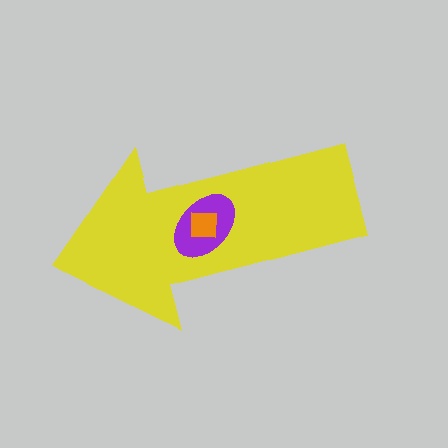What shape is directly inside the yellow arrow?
The purple ellipse.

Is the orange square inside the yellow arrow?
Yes.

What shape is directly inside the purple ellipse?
The orange square.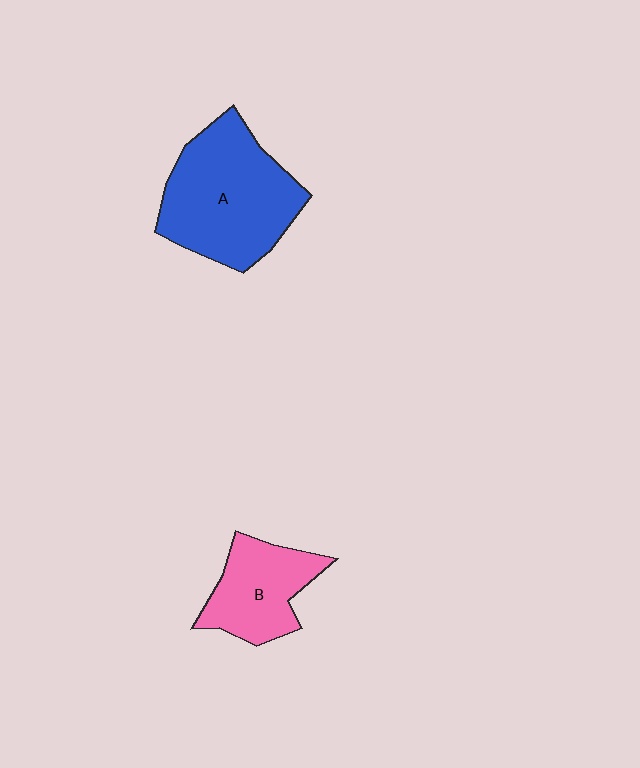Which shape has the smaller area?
Shape B (pink).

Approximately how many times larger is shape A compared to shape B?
Approximately 1.7 times.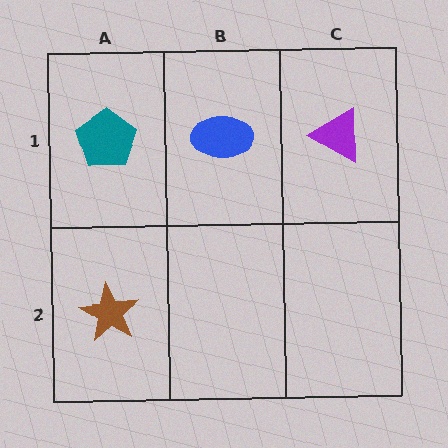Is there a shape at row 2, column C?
No, that cell is empty.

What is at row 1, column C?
A purple triangle.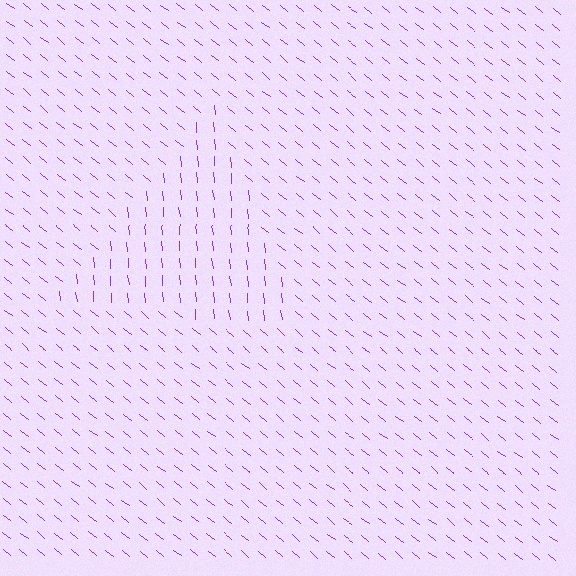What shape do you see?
I see a triangle.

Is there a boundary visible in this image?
Yes, there is a texture boundary formed by a change in line orientation.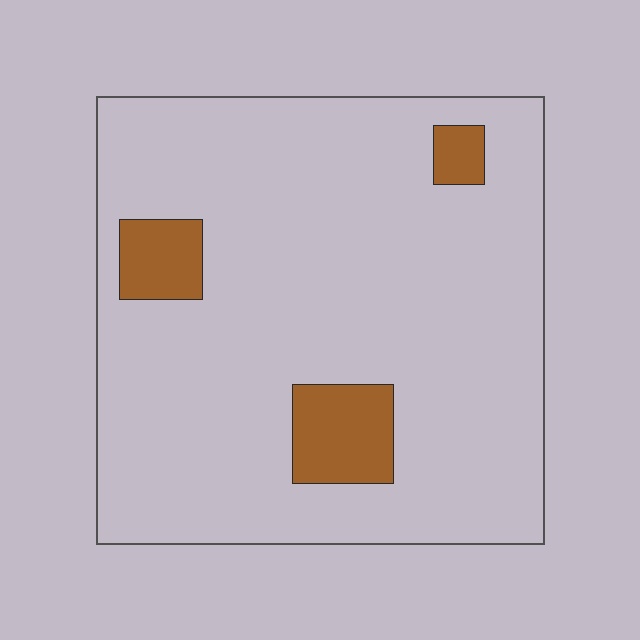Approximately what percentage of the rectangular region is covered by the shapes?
Approximately 10%.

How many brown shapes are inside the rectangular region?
3.